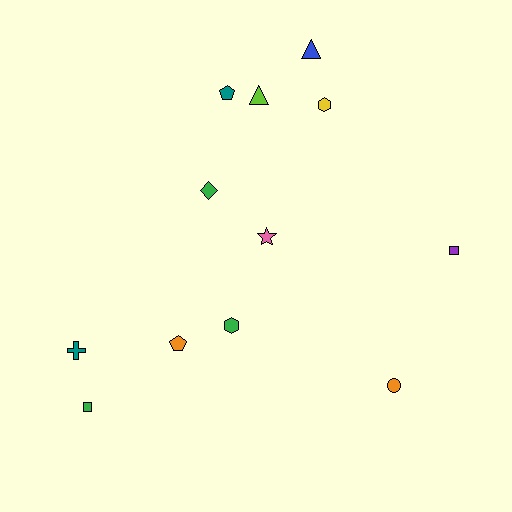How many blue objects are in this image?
There is 1 blue object.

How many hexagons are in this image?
There are 2 hexagons.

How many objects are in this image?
There are 12 objects.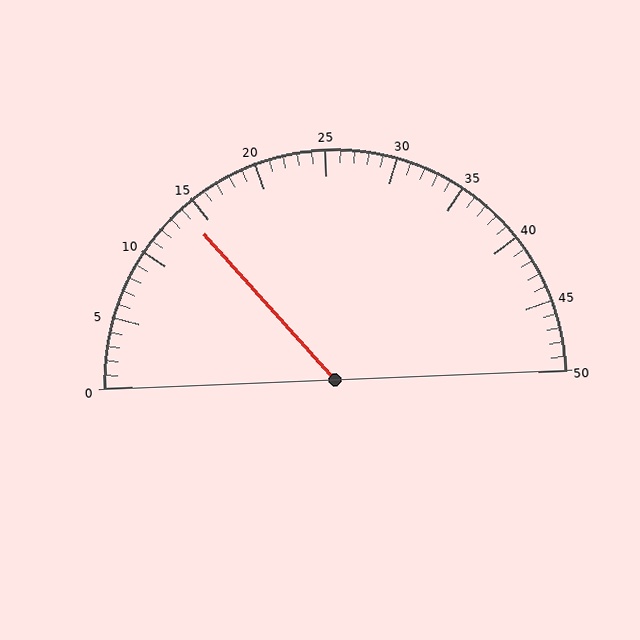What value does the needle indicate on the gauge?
The needle indicates approximately 14.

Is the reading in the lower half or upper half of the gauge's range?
The reading is in the lower half of the range (0 to 50).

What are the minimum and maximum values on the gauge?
The gauge ranges from 0 to 50.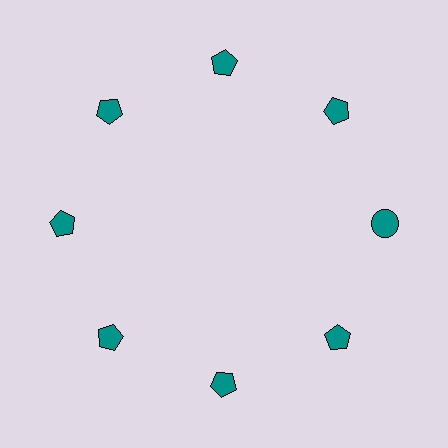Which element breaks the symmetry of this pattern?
The teal circle at roughly the 3 o'clock position breaks the symmetry. All other shapes are teal pentagons.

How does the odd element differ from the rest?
It has a different shape: circle instead of pentagon.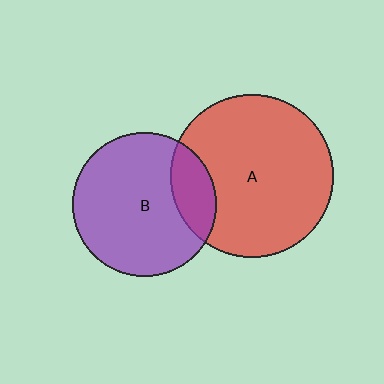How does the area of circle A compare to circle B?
Approximately 1.3 times.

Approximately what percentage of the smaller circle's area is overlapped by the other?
Approximately 20%.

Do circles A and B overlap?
Yes.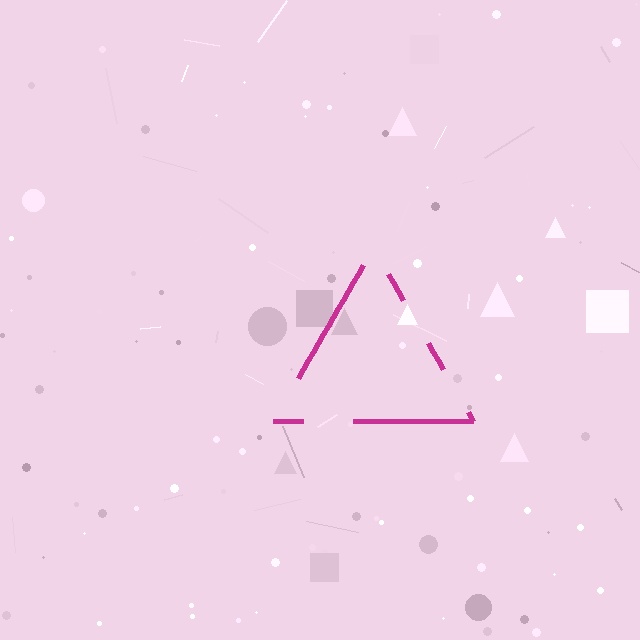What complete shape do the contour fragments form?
The contour fragments form a triangle.